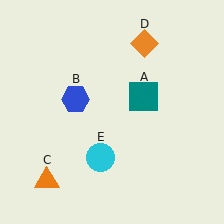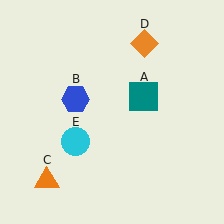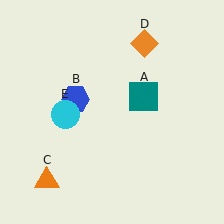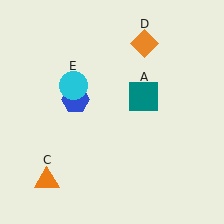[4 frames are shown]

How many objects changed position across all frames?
1 object changed position: cyan circle (object E).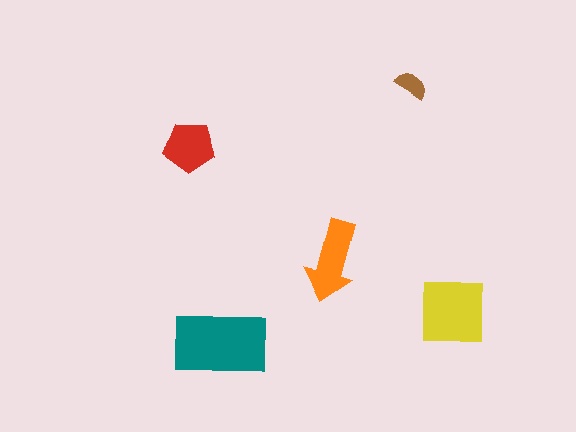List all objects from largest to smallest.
The teal rectangle, the yellow square, the orange arrow, the red pentagon, the brown semicircle.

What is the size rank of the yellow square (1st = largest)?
2nd.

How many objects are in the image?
There are 5 objects in the image.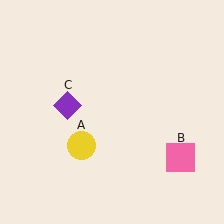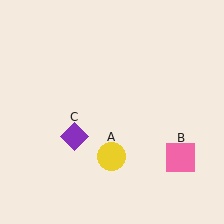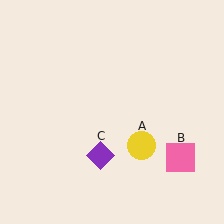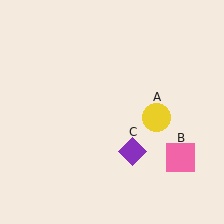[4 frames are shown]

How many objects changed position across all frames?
2 objects changed position: yellow circle (object A), purple diamond (object C).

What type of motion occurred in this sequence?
The yellow circle (object A), purple diamond (object C) rotated counterclockwise around the center of the scene.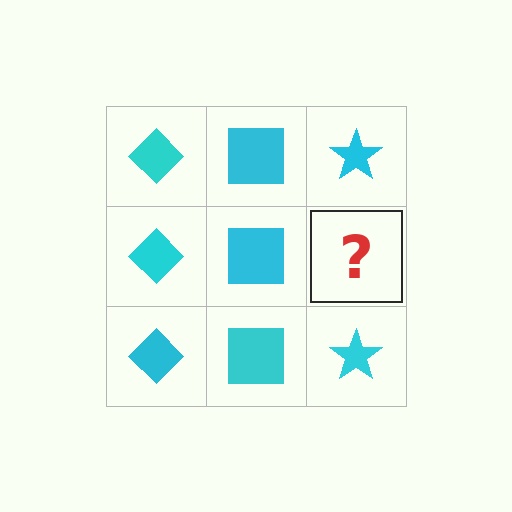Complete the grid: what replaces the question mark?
The question mark should be replaced with a cyan star.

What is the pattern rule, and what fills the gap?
The rule is that each column has a consistent shape. The gap should be filled with a cyan star.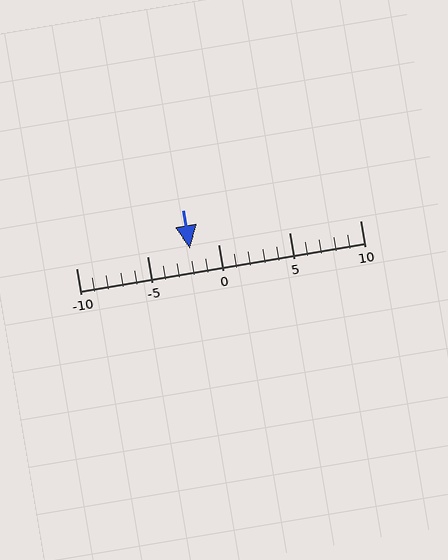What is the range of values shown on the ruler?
The ruler shows values from -10 to 10.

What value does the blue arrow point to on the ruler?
The blue arrow points to approximately -2.